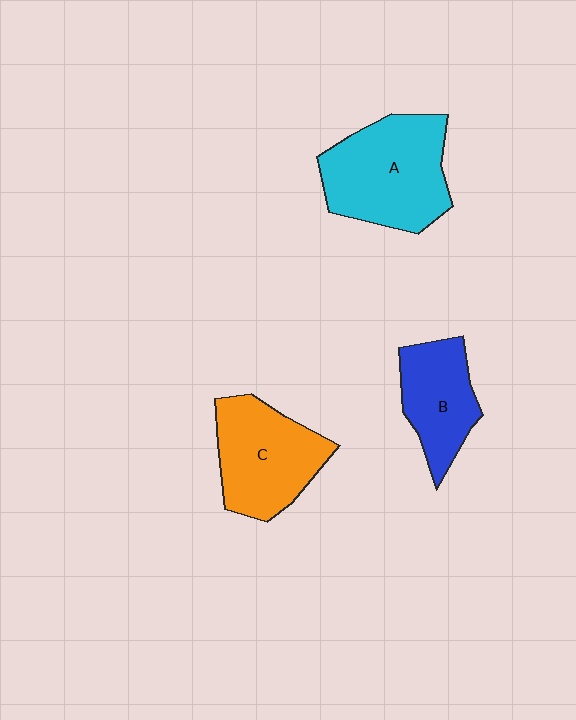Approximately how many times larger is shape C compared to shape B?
Approximately 1.3 times.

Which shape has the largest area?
Shape A (cyan).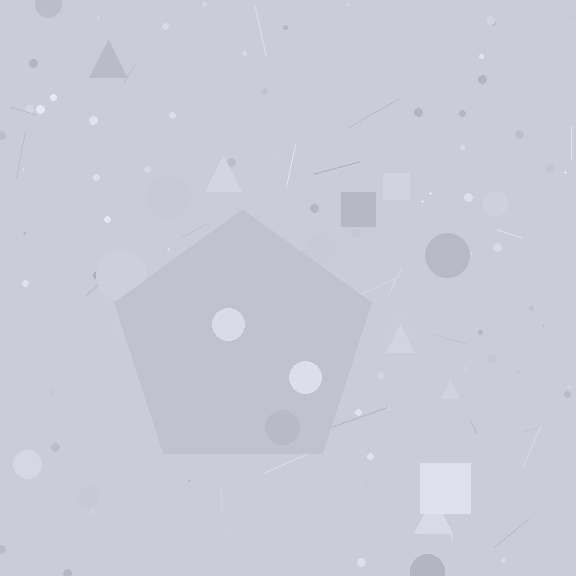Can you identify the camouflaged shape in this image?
The camouflaged shape is a pentagon.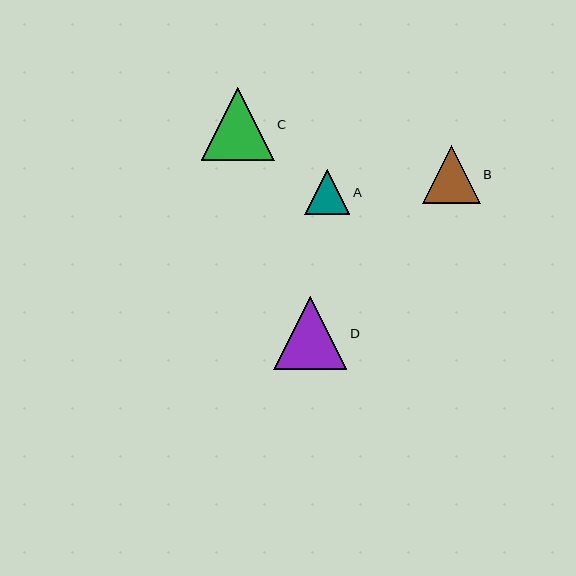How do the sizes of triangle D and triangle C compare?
Triangle D and triangle C are approximately the same size.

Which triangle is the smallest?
Triangle A is the smallest with a size of approximately 45 pixels.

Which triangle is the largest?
Triangle D is the largest with a size of approximately 74 pixels.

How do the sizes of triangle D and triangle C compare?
Triangle D and triangle C are approximately the same size.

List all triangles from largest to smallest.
From largest to smallest: D, C, B, A.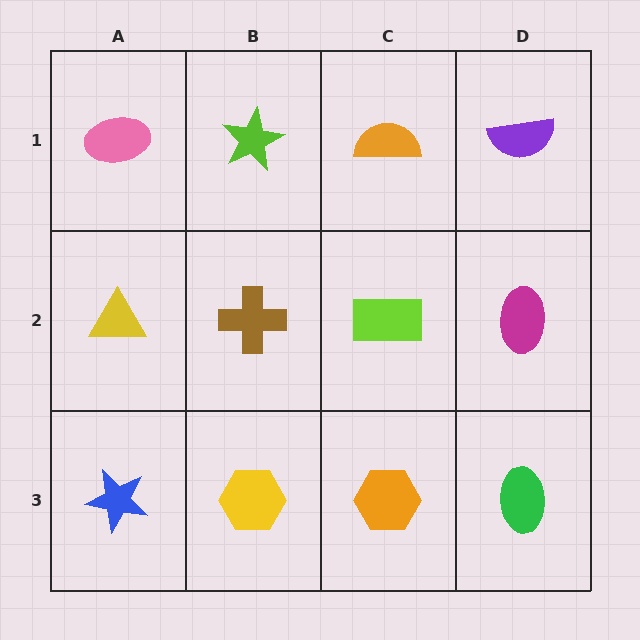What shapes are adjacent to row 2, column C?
An orange semicircle (row 1, column C), an orange hexagon (row 3, column C), a brown cross (row 2, column B), a magenta ellipse (row 2, column D).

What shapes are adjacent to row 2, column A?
A pink ellipse (row 1, column A), a blue star (row 3, column A), a brown cross (row 2, column B).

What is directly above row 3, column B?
A brown cross.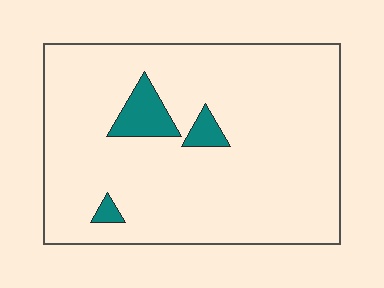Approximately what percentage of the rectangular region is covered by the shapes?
Approximately 5%.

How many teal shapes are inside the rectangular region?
3.